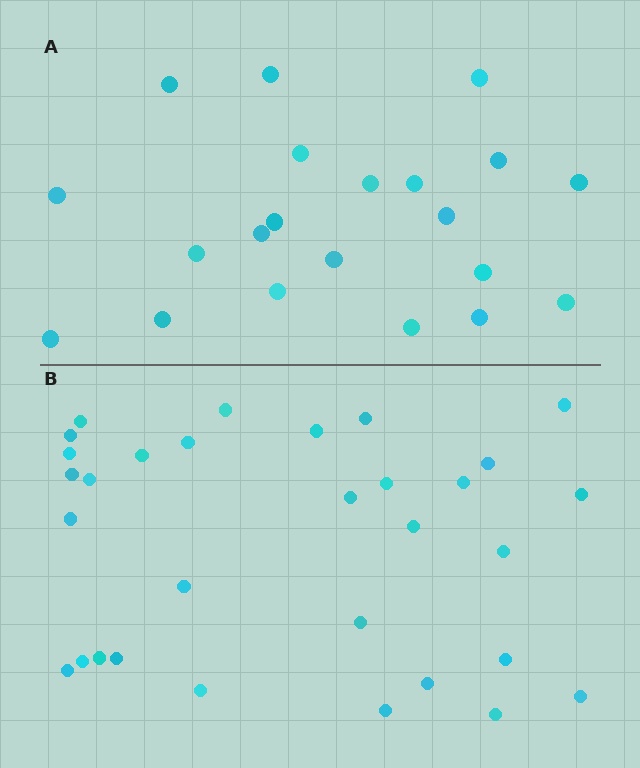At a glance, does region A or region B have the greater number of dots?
Region B (the bottom region) has more dots.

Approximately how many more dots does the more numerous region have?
Region B has roughly 10 or so more dots than region A.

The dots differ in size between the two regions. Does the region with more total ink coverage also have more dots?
No. Region A has more total ink coverage because its dots are larger, but region B actually contains more individual dots. Total area can be misleading — the number of items is what matters here.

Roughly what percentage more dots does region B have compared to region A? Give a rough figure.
About 50% more.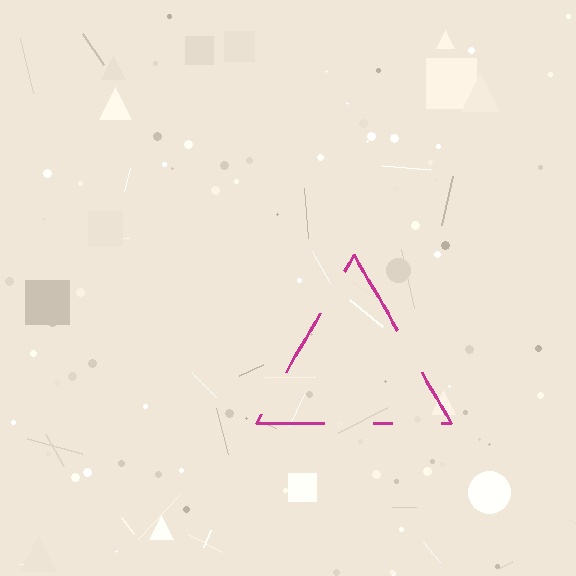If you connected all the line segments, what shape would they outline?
They would outline a triangle.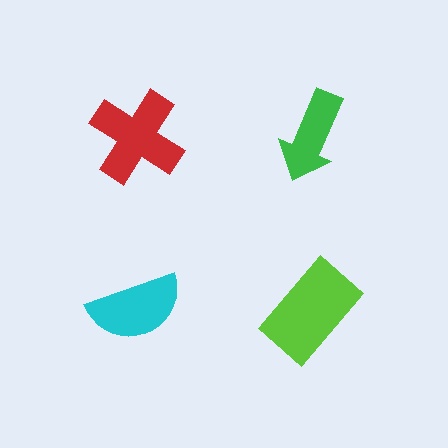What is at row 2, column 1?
A cyan semicircle.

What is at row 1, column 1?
A red cross.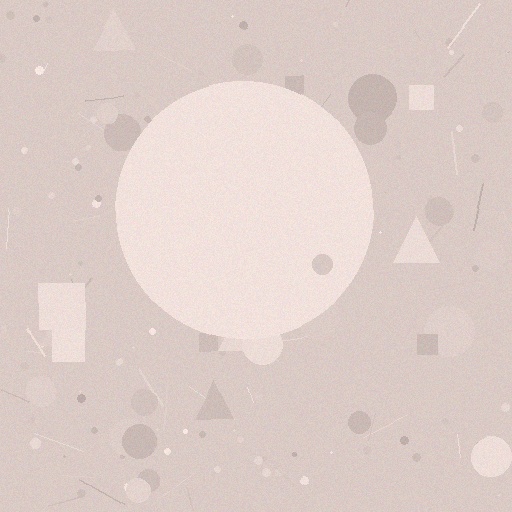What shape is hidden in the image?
A circle is hidden in the image.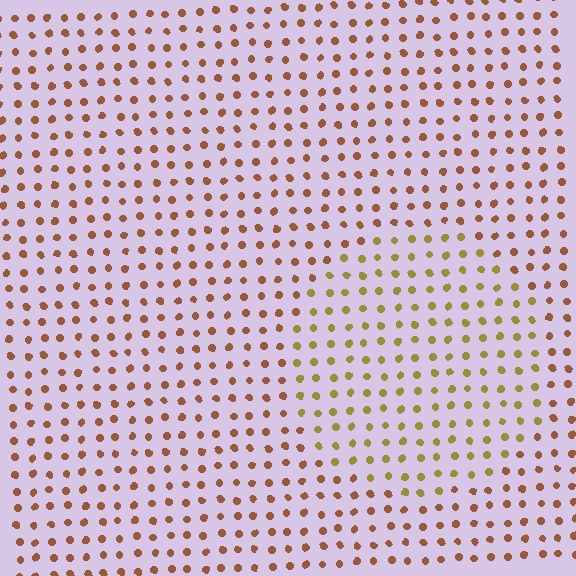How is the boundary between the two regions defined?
The boundary is defined purely by a slight shift in hue (about 34 degrees). Spacing, size, and orientation are identical on both sides.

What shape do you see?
I see a circle.